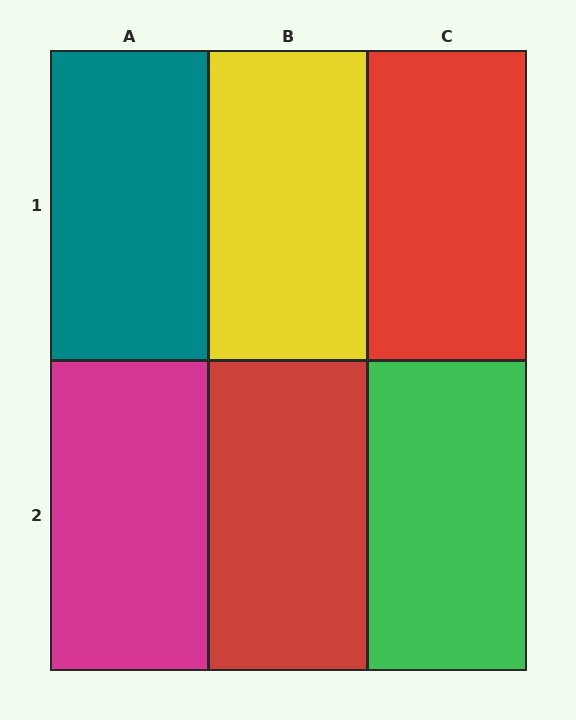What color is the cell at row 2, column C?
Green.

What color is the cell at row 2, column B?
Red.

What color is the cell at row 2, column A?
Magenta.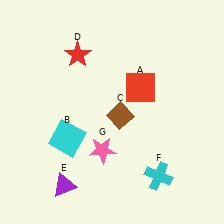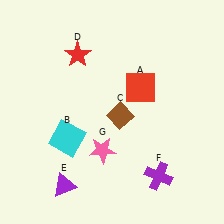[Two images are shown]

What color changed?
The cross (F) changed from cyan in Image 1 to purple in Image 2.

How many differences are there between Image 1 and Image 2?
There is 1 difference between the two images.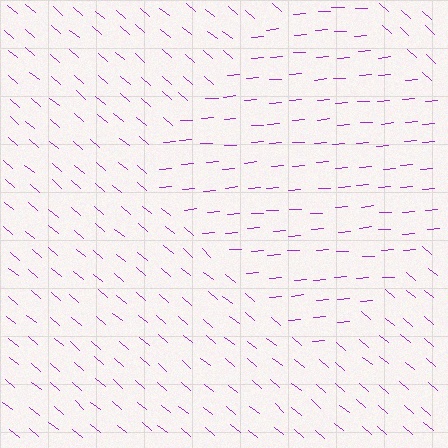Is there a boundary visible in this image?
Yes, there is a texture boundary formed by a change in line orientation.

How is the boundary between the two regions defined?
The boundary is defined purely by a change in line orientation (approximately 45 degrees difference). All lines are the same color and thickness.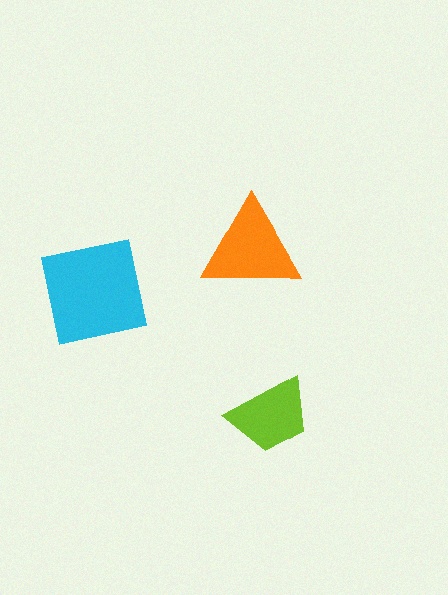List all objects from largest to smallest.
The cyan square, the orange triangle, the lime trapezoid.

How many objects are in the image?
There are 3 objects in the image.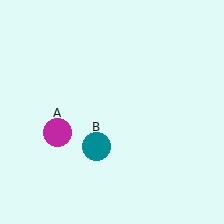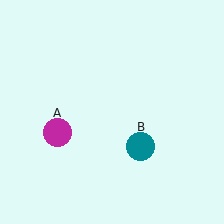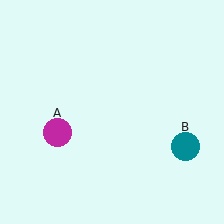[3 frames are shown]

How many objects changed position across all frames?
1 object changed position: teal circle (object B).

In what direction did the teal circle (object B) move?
The teal circle (object B) moved right.